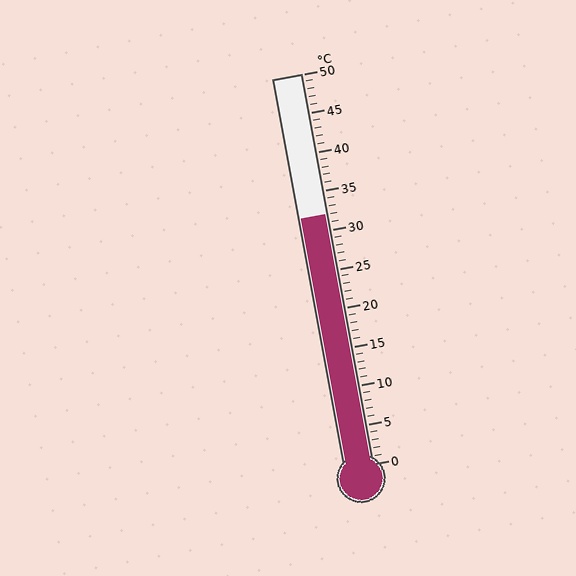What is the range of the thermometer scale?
The thermometer scale ranges from 0°C to 50°C.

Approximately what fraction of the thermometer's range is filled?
The thermometer is filled to approximately 65% of its range.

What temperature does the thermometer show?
The thermometer shows approximately 32°C.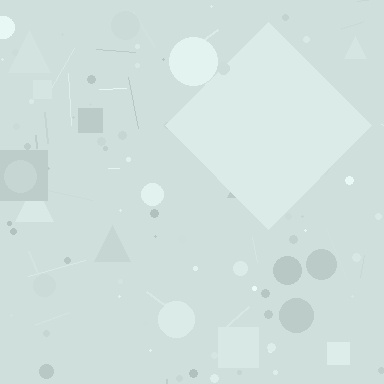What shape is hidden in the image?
A diamond is hidden in the image.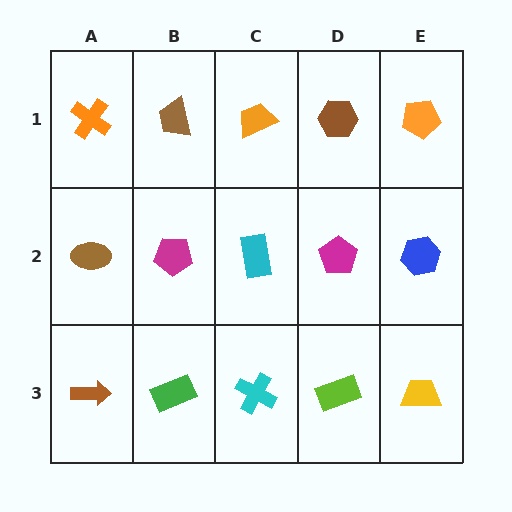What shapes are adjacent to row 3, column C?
A cyan rectangle (row 2, column C), a green rectangle (row 3, column B), a lime rectangle (row 3, column D).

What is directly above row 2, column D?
A brown hexagon.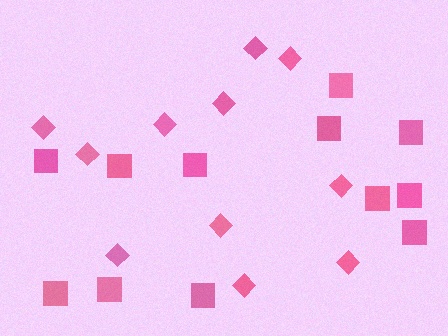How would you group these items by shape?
There are 2 groups: one group of diamonds (11) and one group of squares (12).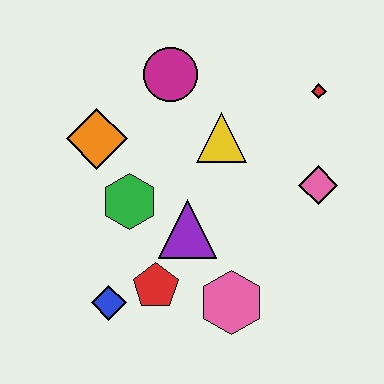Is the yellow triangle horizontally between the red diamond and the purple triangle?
Yes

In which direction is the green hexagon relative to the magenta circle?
The green hexagon is below the magenta circle.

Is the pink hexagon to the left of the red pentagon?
No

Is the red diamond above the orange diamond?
Yes